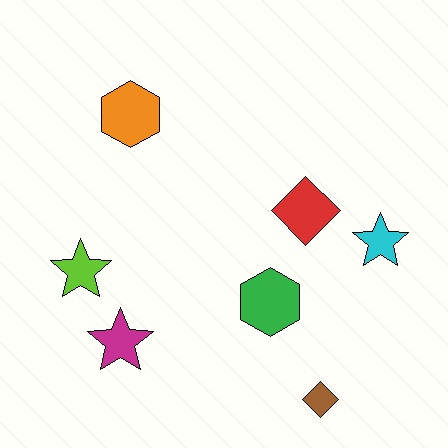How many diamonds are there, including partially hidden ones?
There are 2 diamonds.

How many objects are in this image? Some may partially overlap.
There are 7 objects.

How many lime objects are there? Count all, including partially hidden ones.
There is 1 lime object.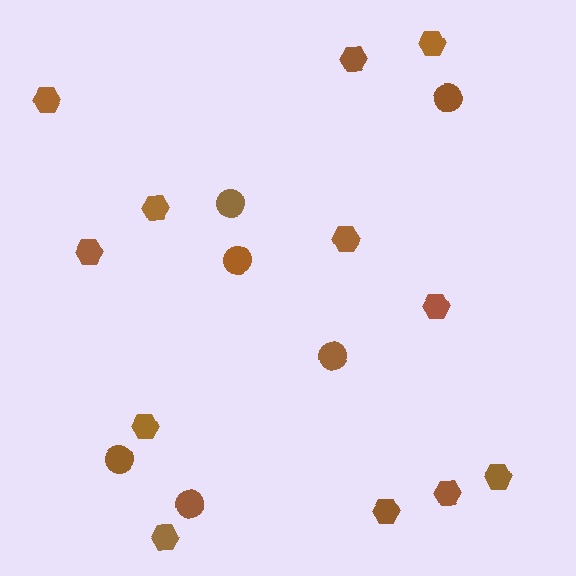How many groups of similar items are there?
There are 2 groups: one group of circles (6) and one group of hexagons (12).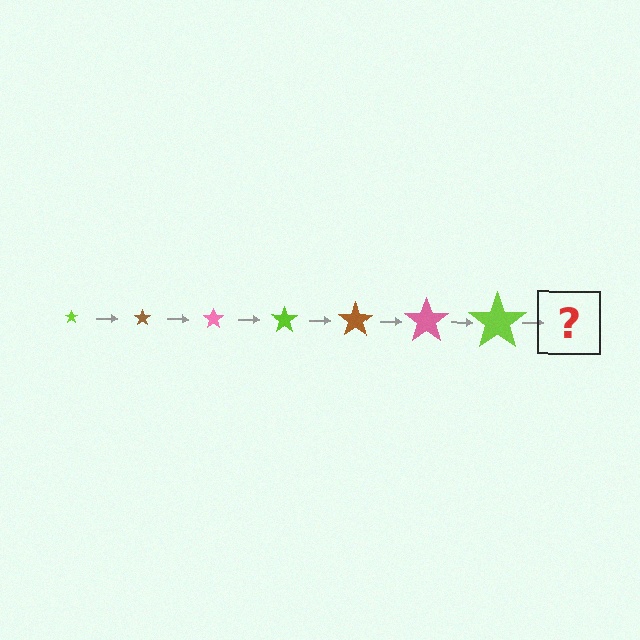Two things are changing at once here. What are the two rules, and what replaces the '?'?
The two rules are that the star grows larger each step and the color cycles through lime, brown, and pink. The '?' should be a brown star, larger than the previous one.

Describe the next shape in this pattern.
It should be a brown star, larger than the previous one.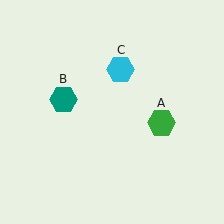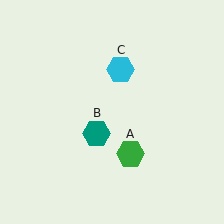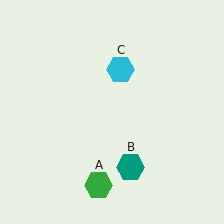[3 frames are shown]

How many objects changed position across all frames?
2 objects changed position: green hexagon (object A), teal hexagon (object B).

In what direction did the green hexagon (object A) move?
The green hexagon (object A) moved down and to the left.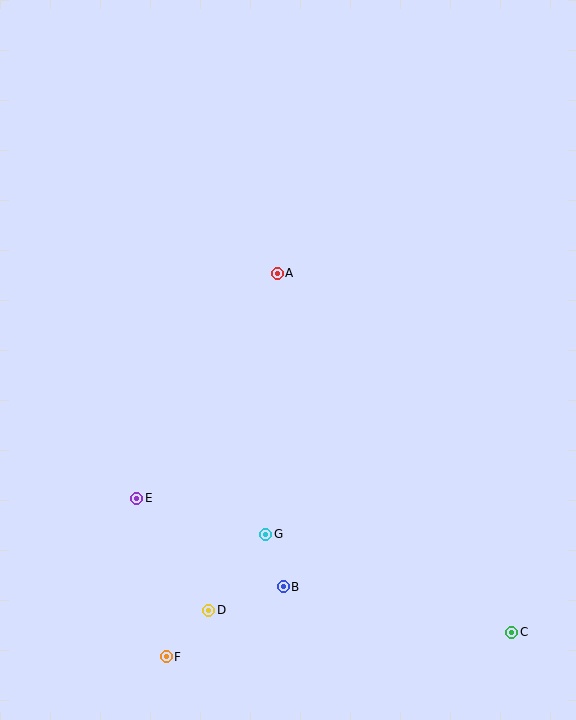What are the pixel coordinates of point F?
Point F is at (166, 657).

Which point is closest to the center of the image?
Point A at (277, 273) is closest to the center.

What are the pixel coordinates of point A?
Point A is at (277, 273).